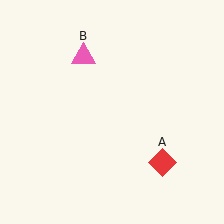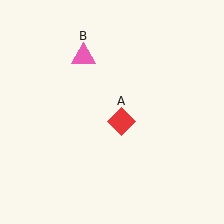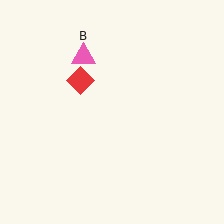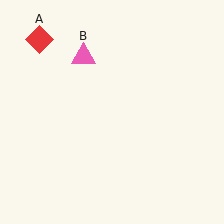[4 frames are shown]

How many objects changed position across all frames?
1 object changed position: red diamond (object A).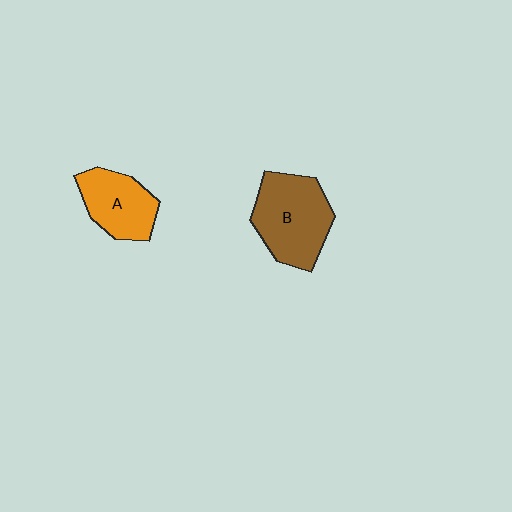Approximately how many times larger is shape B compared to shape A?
Approximately 1.4 times.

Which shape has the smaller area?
Shape A (orange).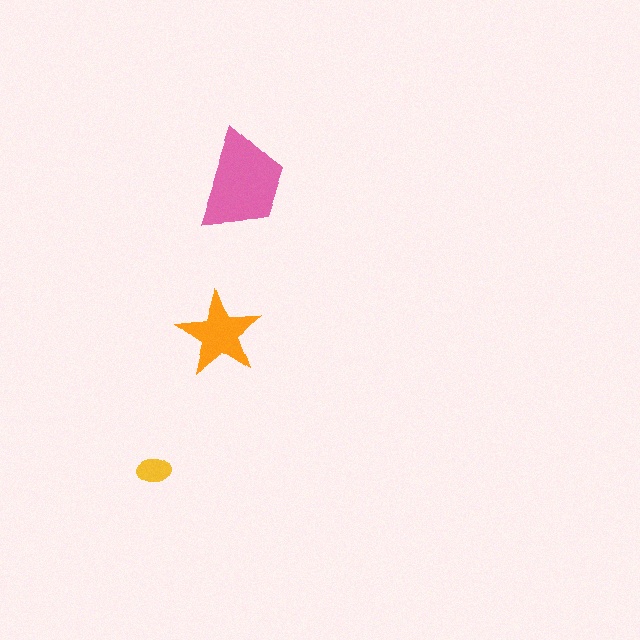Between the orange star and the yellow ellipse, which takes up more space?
The orange star.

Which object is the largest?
The pink trapezoid.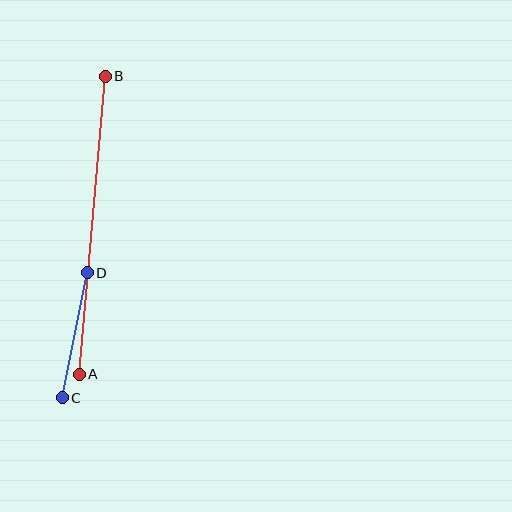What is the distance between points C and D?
The distance is approximately 128 pixels.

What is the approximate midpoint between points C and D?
The midpoint is at approximately (75, 335) pixels.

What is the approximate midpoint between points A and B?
The midpoint is at approximately (92, 225) pixels.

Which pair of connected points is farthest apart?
Points A and B are farthest apart.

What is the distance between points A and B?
The distance is approximately 299 pixels.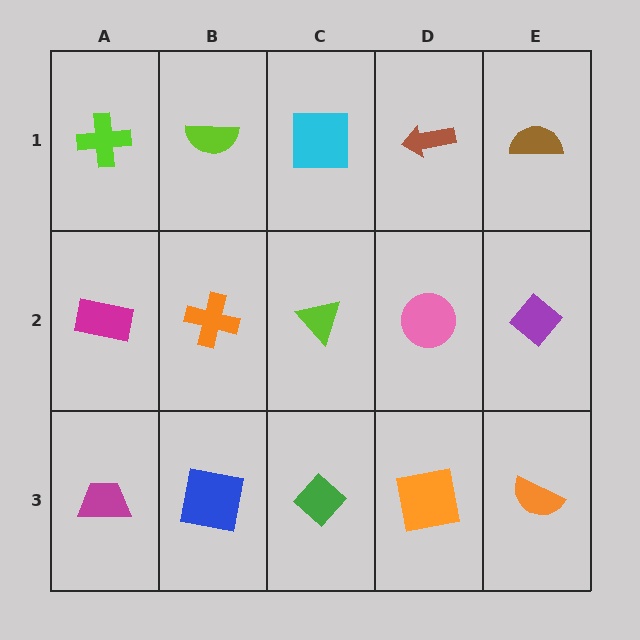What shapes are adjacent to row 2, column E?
A brown semicircle (row 1, column E), an orange semicircle (row 3, column E), a pink circle (row 2, column D).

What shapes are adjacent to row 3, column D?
A pink circle (row 2, column D), a green diamond (row 3, column C), an orange semicircle (row 3, column E).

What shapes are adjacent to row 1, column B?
An orange cross (row 2, column B), a lime cross (row 1, column A), a cyan square (row 1, column C).